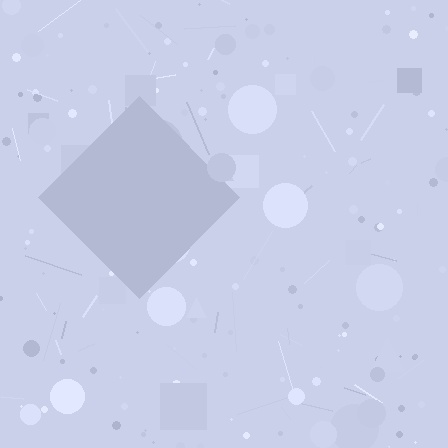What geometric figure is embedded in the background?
A diamond is embedded in the background.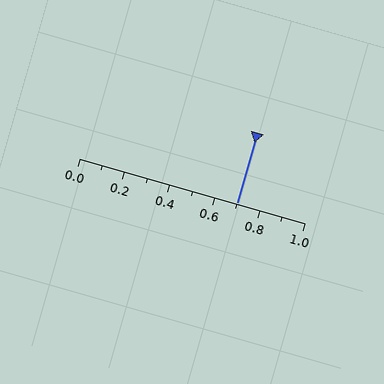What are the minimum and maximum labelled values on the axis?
The axis runs from 0.0 to 1.0.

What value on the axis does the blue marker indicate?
The marker indicates approximately 0.7.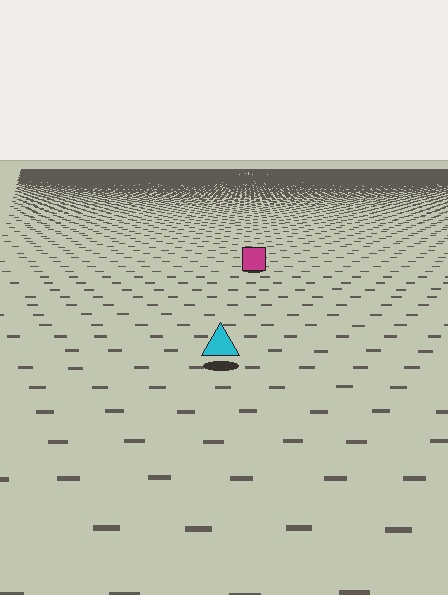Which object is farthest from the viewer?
The magenta square is farthest from the viewer. It appears smaller and the ground texture around it is denser.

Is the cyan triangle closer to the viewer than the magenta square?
Yes. The cyan triangle is closer — you can tell from the texture gradient: the ground texture is coarser near it.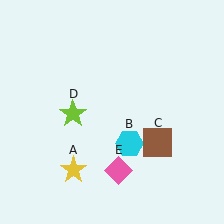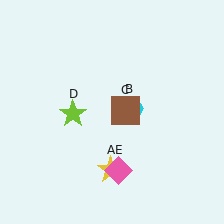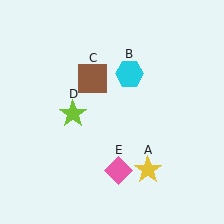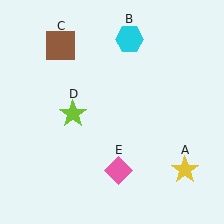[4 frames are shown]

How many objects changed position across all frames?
3 objects changed position: yellow star (object A), cyan hexagon (object B), brown square (object C).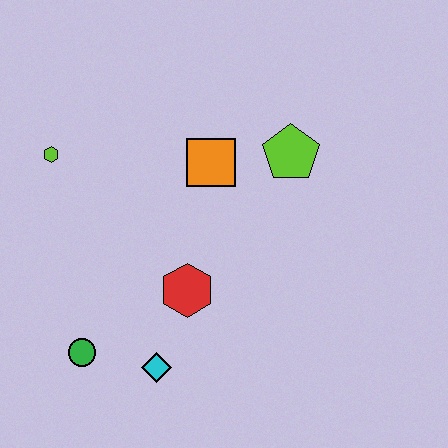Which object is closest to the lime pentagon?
The orange square is closest to the lime pentagon.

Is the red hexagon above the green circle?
Yes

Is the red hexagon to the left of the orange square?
Yes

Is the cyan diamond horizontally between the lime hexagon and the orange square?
Yes